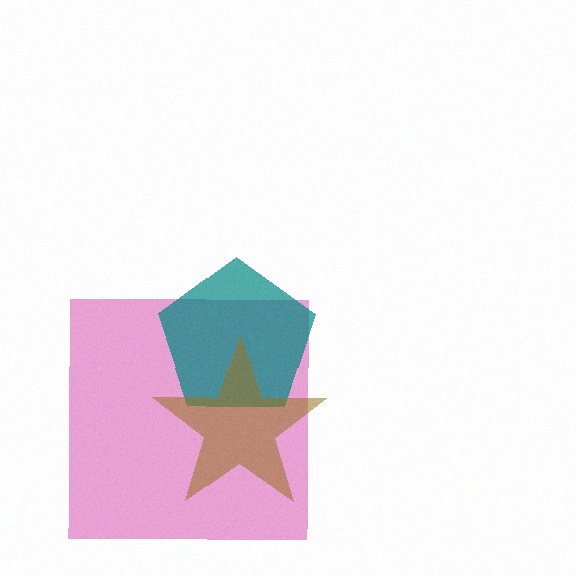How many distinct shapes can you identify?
There are 3 distinct shapes: a magenta square, a teal pentagon, a brown star.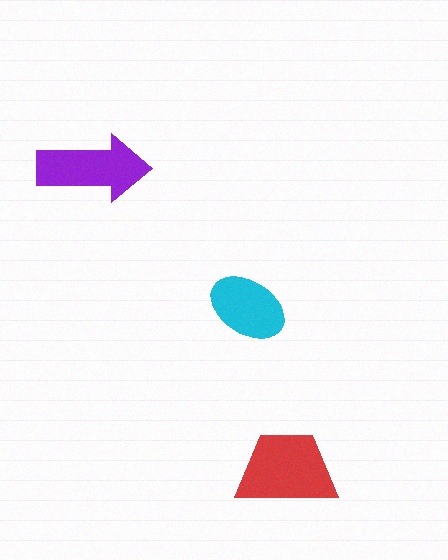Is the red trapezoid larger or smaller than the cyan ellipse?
Larger.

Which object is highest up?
The purple arrow is topmost.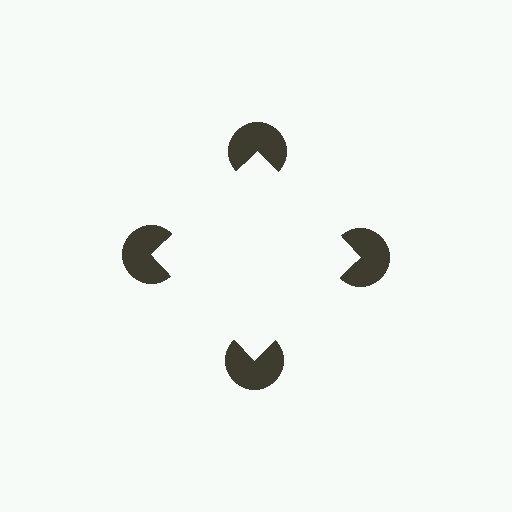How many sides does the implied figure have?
4 sides.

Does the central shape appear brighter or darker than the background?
It typically appears slightly brighter than the background, even though no actual brightness change is drawn.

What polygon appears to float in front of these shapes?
An illusory square — its edges are inferred from the aligned wedge cuts in the pac-man discs, not physically drawn.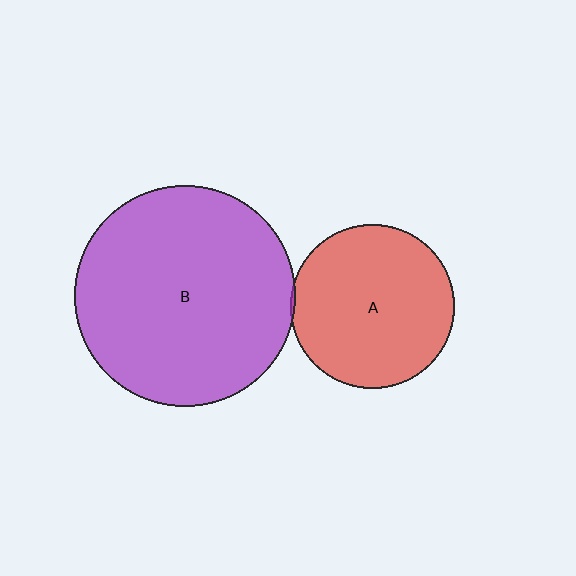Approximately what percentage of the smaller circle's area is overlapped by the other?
Approximately 5%.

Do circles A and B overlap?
Yes.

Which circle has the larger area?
Circle B (purple).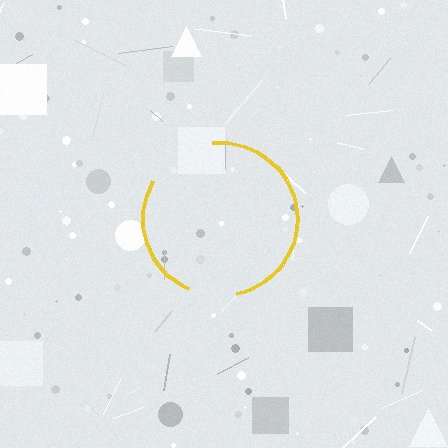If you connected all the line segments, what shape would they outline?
They would outline a circle.